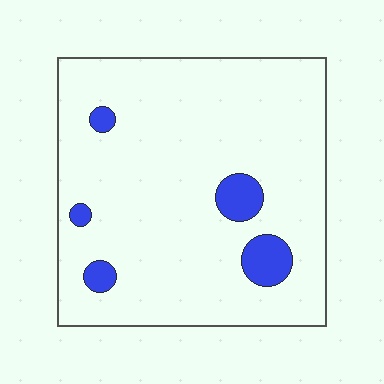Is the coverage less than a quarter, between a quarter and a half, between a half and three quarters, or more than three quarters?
Less than a quarter.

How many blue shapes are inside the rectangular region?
5.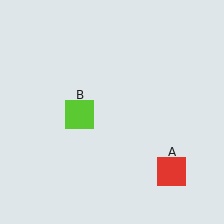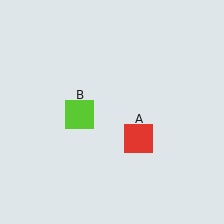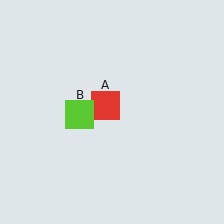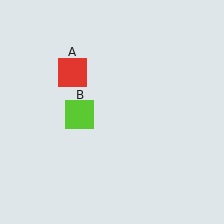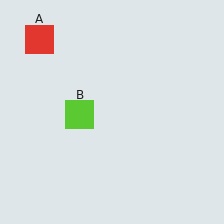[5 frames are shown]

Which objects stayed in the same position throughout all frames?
Lime square (object B) remained stationary.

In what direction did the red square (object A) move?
The red square (object A) moved up and to the left.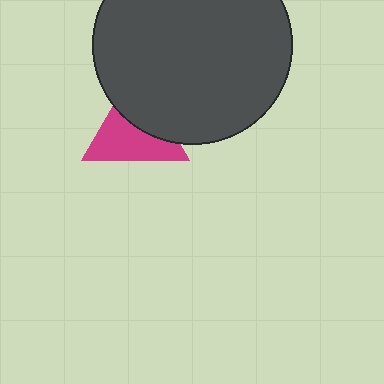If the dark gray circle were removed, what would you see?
You would see the complete magenta triangle.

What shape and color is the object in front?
The object in front is a dark gray circle.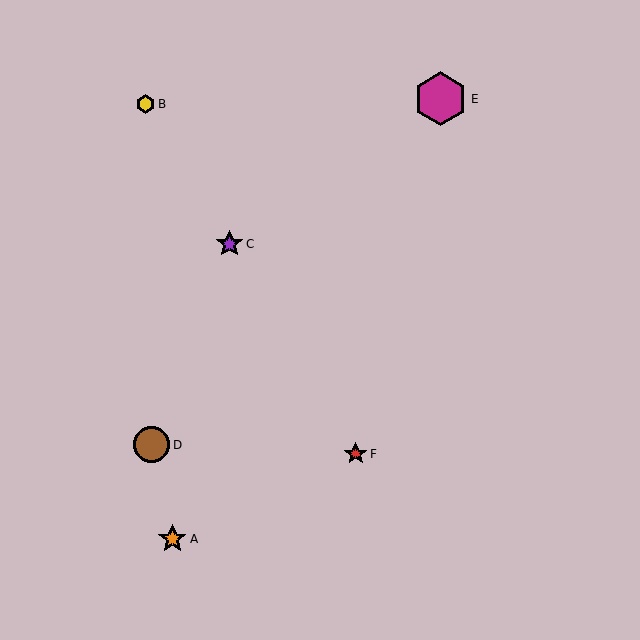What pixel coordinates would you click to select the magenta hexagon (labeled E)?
Click at (441, 99) to select the magenta hexagon E.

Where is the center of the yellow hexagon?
The center of the yellow hexagon is at (145, 104).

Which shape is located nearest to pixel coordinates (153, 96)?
The yellow hexagon (labeled B) at (145, 104) is nearest to that location.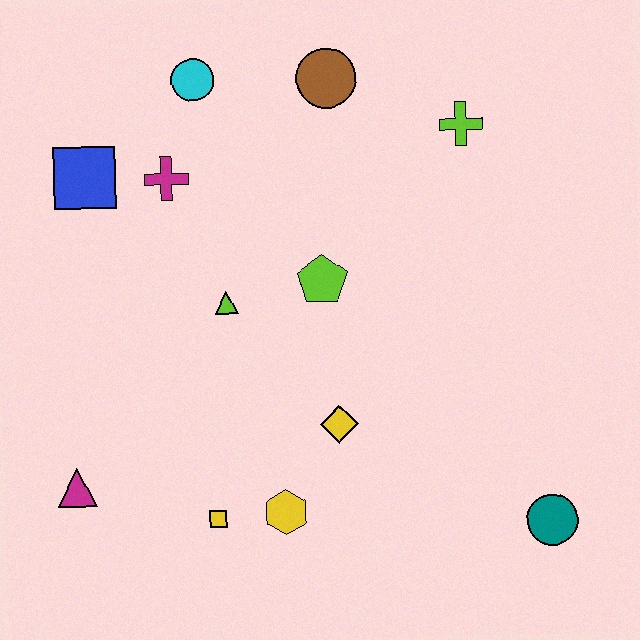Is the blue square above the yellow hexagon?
Yes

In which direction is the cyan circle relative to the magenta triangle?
The cyan circle is above the magenta triangle.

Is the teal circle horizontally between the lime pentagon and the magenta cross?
No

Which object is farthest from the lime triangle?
The teal circle is farthest from the lime triangle.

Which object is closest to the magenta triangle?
The yellow square is closest to the magenta triangle.